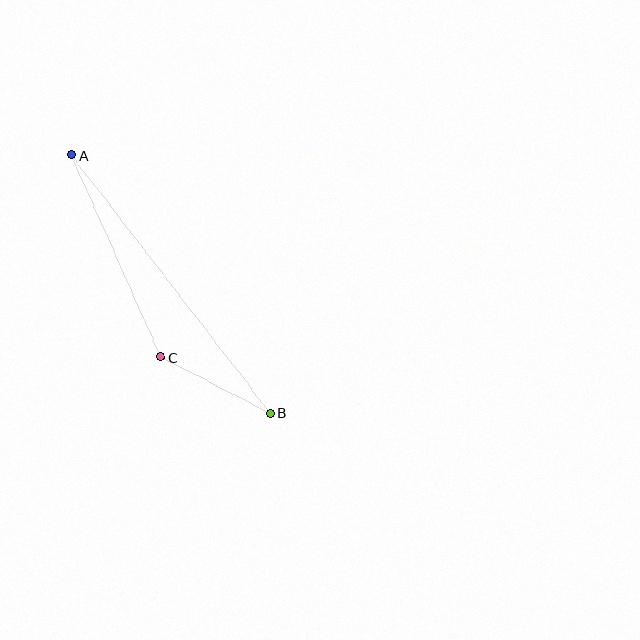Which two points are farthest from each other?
Points A and B are farthest from each other.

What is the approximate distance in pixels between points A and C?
The distance between A and C is approximately 221 pixels.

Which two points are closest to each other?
Points B and C are closest to each other.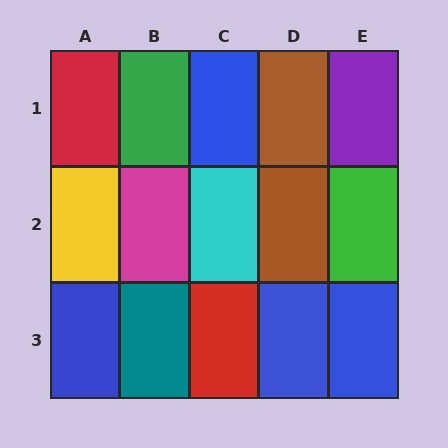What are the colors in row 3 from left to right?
Blue, teal, red, blue, blue.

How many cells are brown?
2 cells are brown.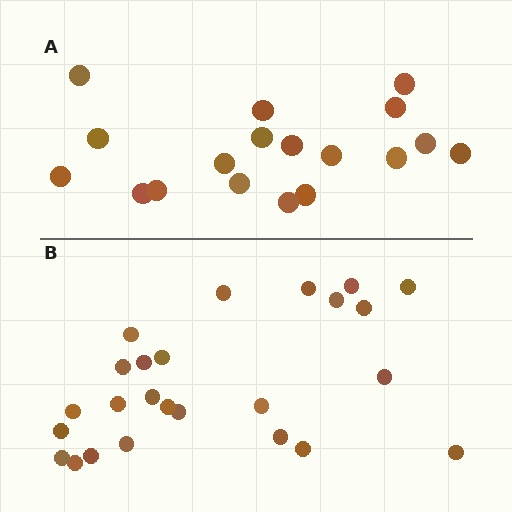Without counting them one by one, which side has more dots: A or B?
Region B (the bottom region) has more dots.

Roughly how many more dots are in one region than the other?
Region B has roughly 8 or so more dots than region A.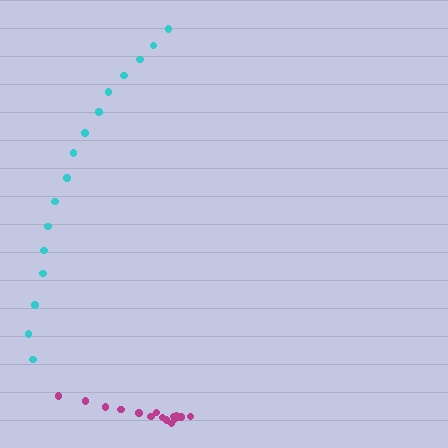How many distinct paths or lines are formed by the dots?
There are 2 distinct paths.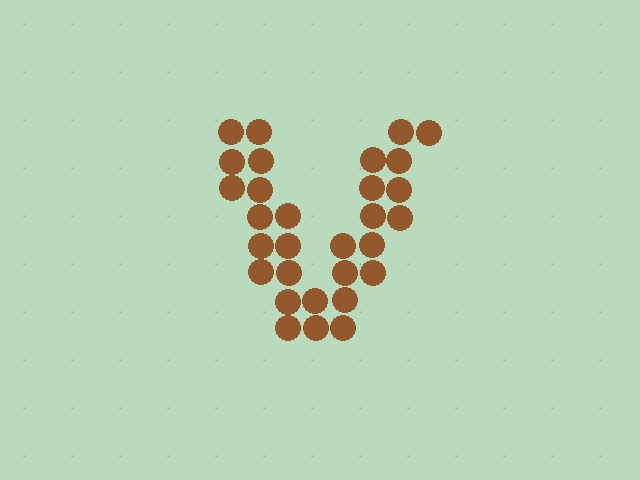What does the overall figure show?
The overall figure shows the letter V.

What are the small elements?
The small elements are circles.